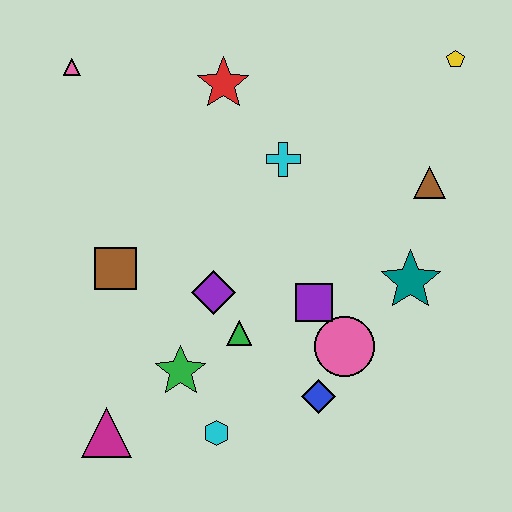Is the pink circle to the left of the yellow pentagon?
Yes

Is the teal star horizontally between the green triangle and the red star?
No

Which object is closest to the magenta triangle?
The green star is closest to the magenta triangle.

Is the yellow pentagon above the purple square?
Yes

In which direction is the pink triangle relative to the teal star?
The pink triangle is to the left of the teal star.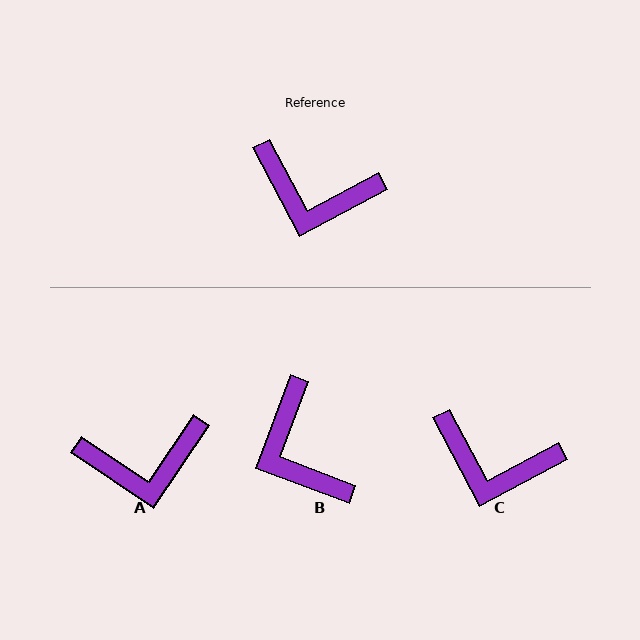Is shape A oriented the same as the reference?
No, it is off by about 28 degrees.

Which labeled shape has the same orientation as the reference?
C.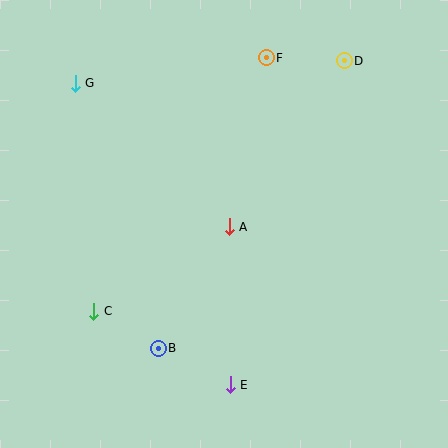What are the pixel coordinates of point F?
Point F is at (266, 58).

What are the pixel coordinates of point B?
Point B is at (158, 348).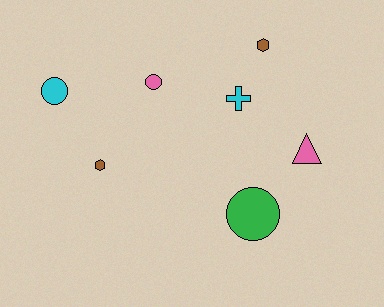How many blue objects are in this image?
There are no blue objects.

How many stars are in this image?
There are no stars.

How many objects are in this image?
There are 7 objects.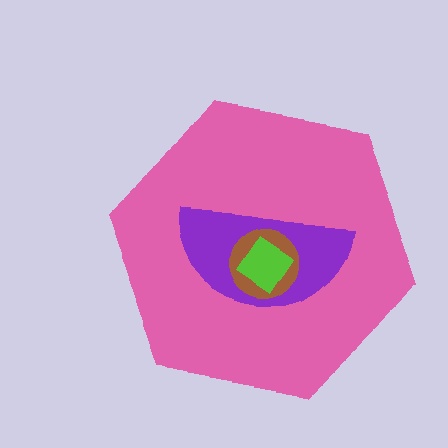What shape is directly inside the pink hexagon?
The purple semicircle.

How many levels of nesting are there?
4.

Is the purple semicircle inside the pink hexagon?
Yes.